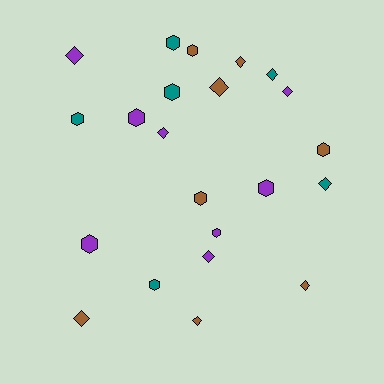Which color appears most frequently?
Brown, with 8 objects.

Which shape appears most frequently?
Diamond, with 11 objects.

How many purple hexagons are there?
There are 4 purple hexagons.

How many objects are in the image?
There are 22 objects.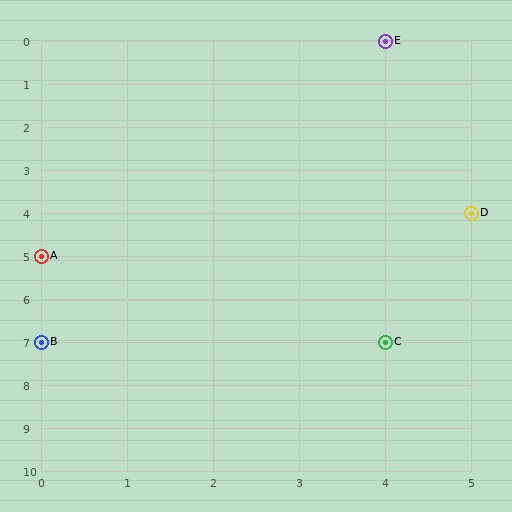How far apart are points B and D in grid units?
Points B and D are 5 columns and 3 rows apart (about 5.8 grid units diagonally).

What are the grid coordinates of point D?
Point D is at grid coordinates (5, 4).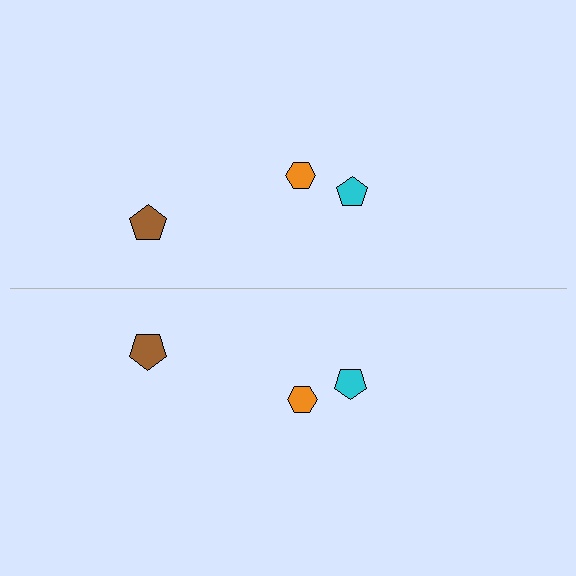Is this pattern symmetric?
Yes, this pattern has bilateral (reflection) symmetry.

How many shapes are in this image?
There are 6 shapes in this image.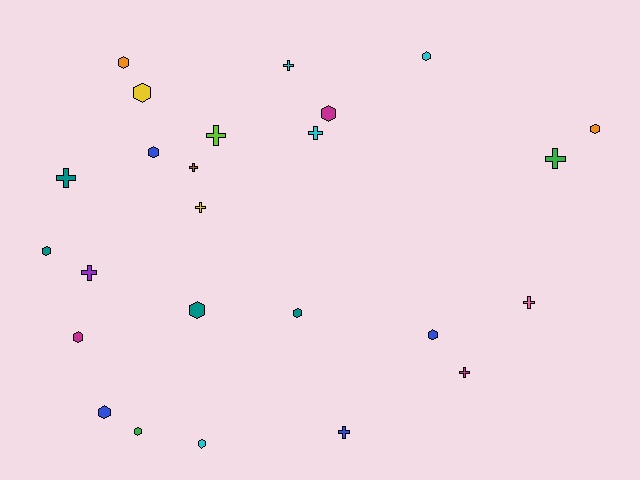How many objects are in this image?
There are 25 objects.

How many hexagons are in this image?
There are 14 hexagons.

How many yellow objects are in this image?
There are 2 yellow objects.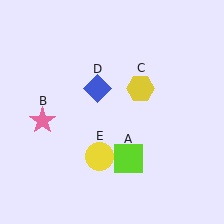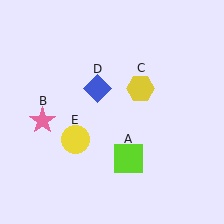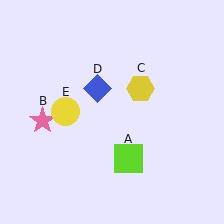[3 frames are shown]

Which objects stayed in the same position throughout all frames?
Lime square (object A) and pink star (object B) and yellow hexagon (object C) and blue diamond (object D) remained stationary.